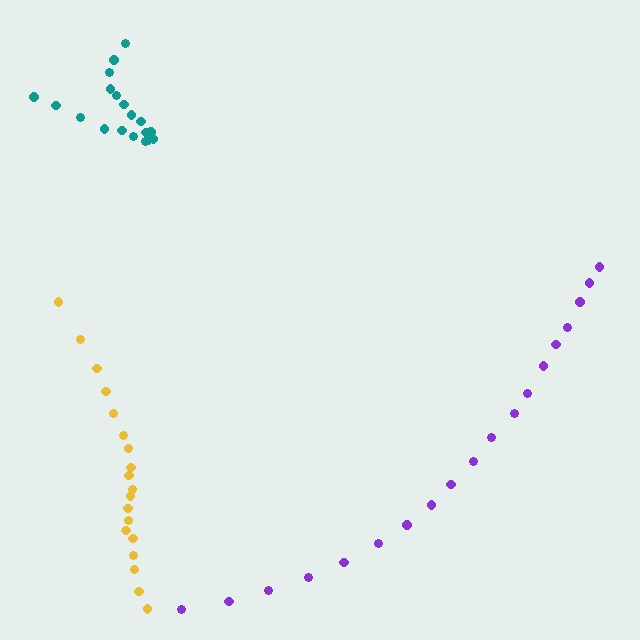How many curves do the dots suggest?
There are 3 distinct paths.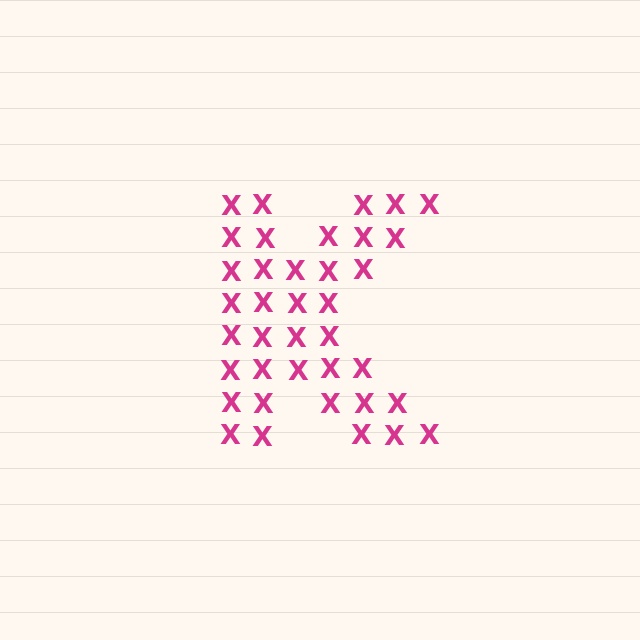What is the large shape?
The large shape is the letter K.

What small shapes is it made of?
It is made of small letter X's.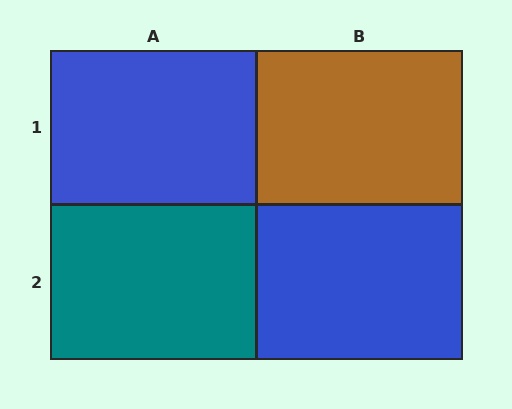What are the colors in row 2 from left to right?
Teal, blue.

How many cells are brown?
1 cell is brown.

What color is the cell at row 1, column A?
Blue.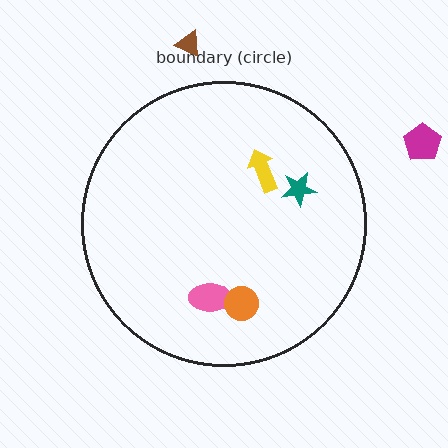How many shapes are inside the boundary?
4 inside, 2 outside.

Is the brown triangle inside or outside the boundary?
Outside.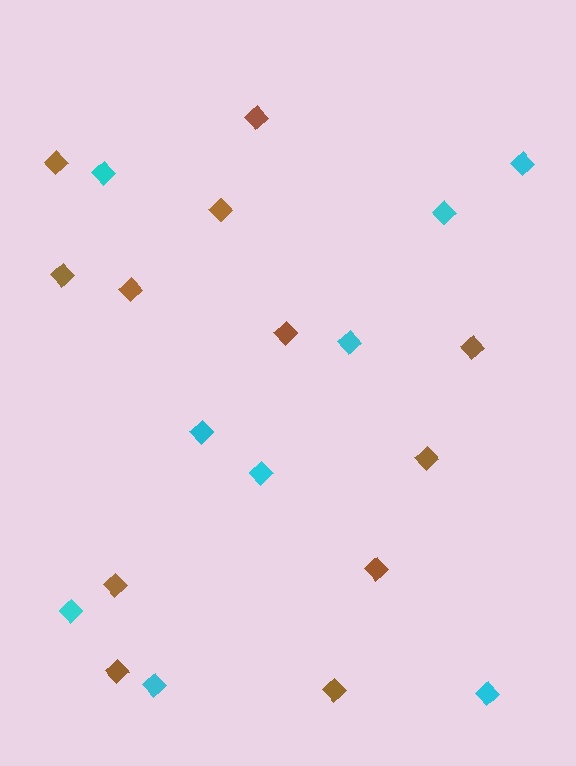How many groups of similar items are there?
There are 2 groups: one group of brown diamonds (12) and one group of cyan diamonds (9).